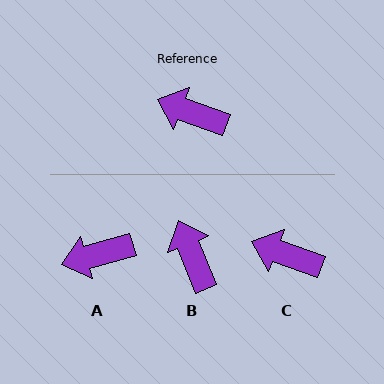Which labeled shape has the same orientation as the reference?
C.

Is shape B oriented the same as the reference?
No, it is off by about 48 degrees.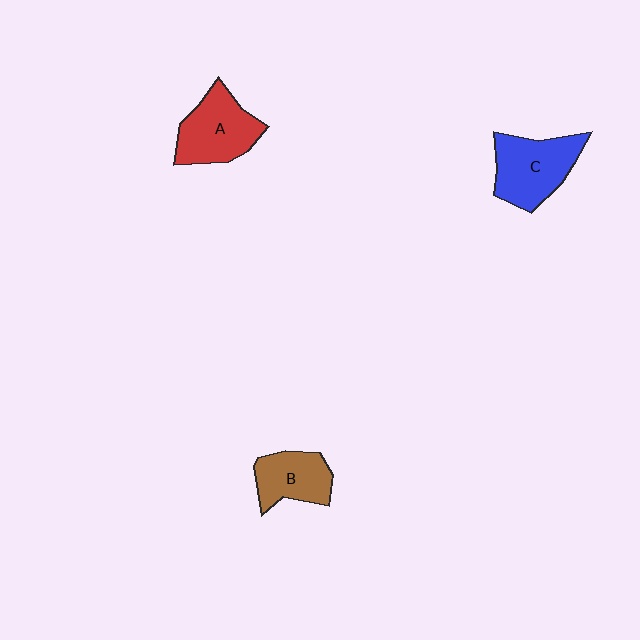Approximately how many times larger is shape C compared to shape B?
Approximately 1.4 times.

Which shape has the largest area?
Shape C (blue).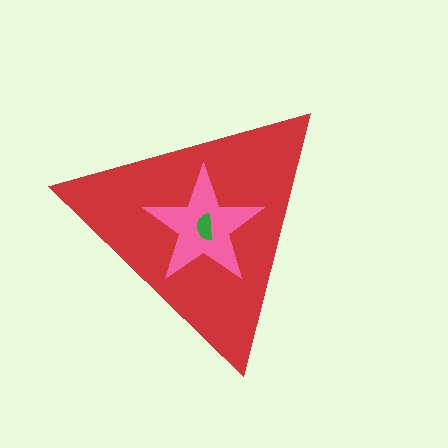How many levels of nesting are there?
3.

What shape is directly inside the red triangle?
The pink star.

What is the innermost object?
The green semicircle.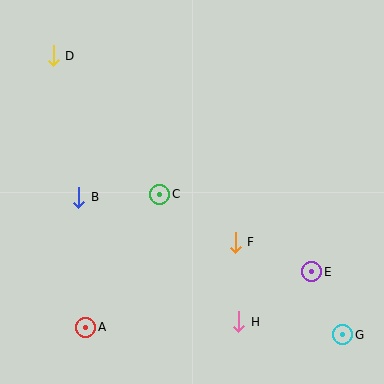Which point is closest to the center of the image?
Point C at (160, 194) is closest to the center.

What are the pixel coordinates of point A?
Point A is at (86, 327).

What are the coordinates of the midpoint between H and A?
The midpoint between H and A is at (162, 324).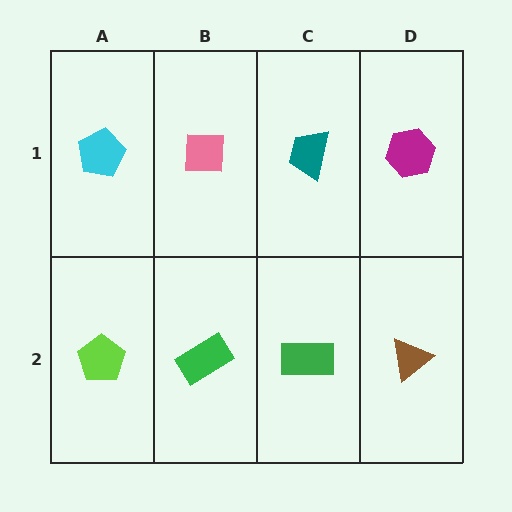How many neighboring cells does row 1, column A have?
2.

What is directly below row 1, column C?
A green rectangle.